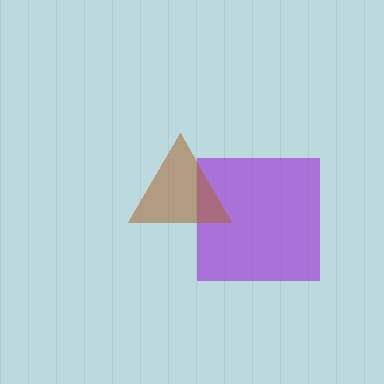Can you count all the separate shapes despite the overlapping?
Yes, there are 2 separate shapes.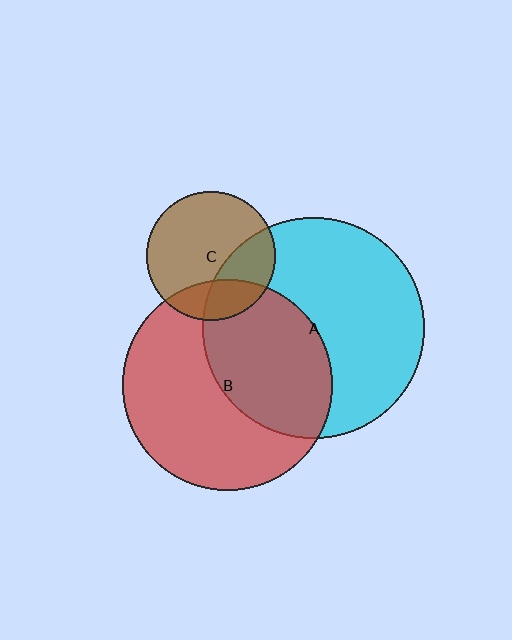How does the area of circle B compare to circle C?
Approximately 2.6 times.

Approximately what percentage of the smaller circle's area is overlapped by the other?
Approximately 30%.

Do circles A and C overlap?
Yes.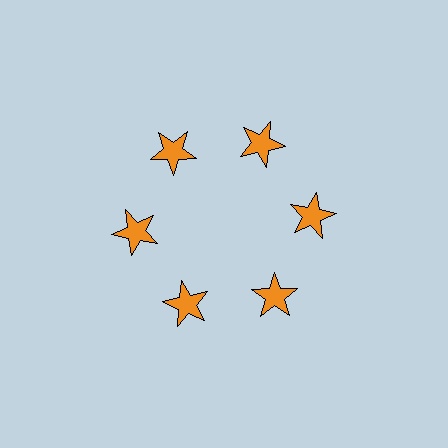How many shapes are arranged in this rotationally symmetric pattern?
There are 6 shapes, arranged in 6 groups of 1.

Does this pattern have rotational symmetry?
Yes, this pattern has 6-fold rotational symmetry. It looks the same after rotating 60 degrees around the center.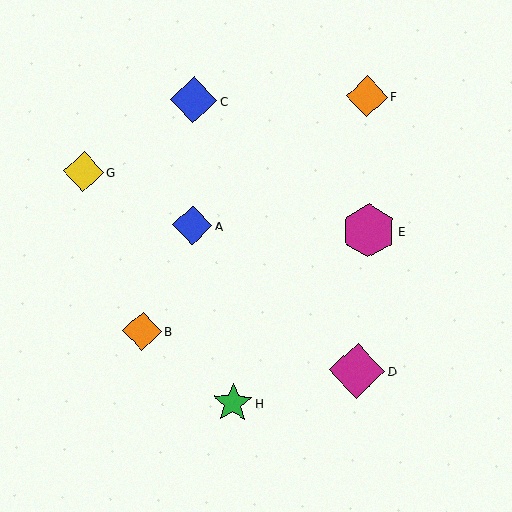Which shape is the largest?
The magenta diamond (labeled D) is the largest.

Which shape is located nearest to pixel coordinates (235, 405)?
The green star (labeled H) at (233, 403) is nearest to that location.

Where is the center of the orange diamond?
The center of the orange diamond is at (142, 331).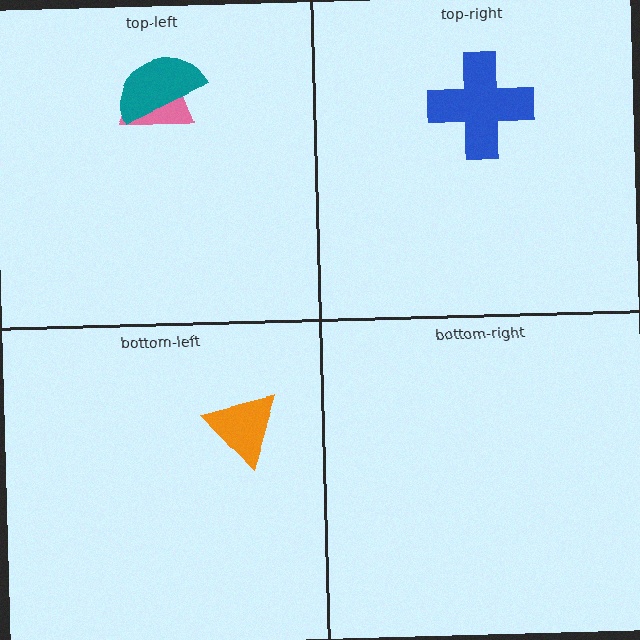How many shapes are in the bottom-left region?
1.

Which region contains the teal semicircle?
The top-left region.